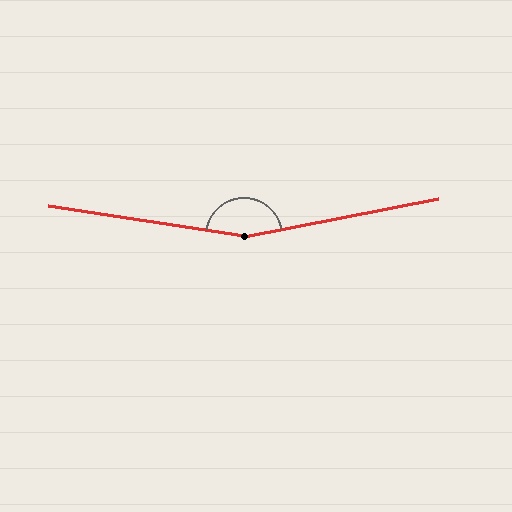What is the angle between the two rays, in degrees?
Approximately 160 degrees.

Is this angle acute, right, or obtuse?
It is obtuse.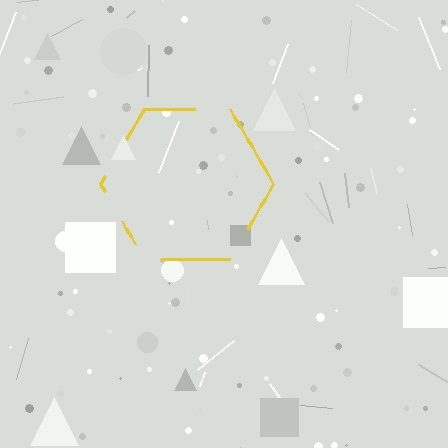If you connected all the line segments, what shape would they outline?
They would outline a hexagon.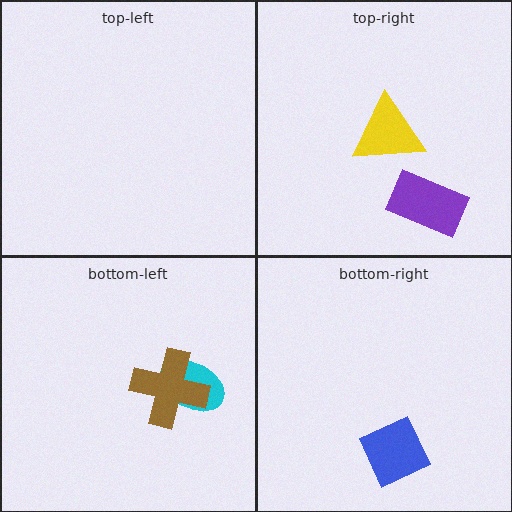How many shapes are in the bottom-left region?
2.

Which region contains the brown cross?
The bottom-left region.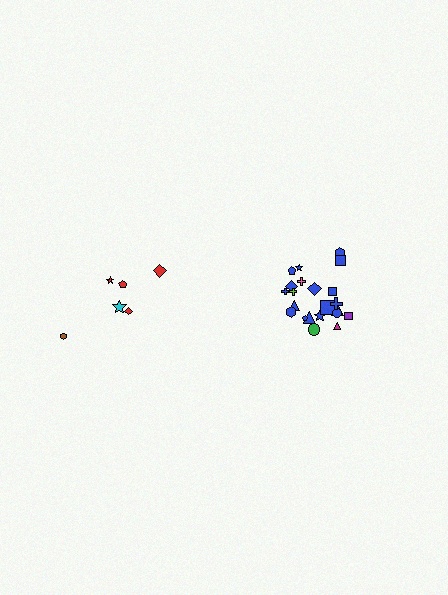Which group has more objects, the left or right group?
The right group.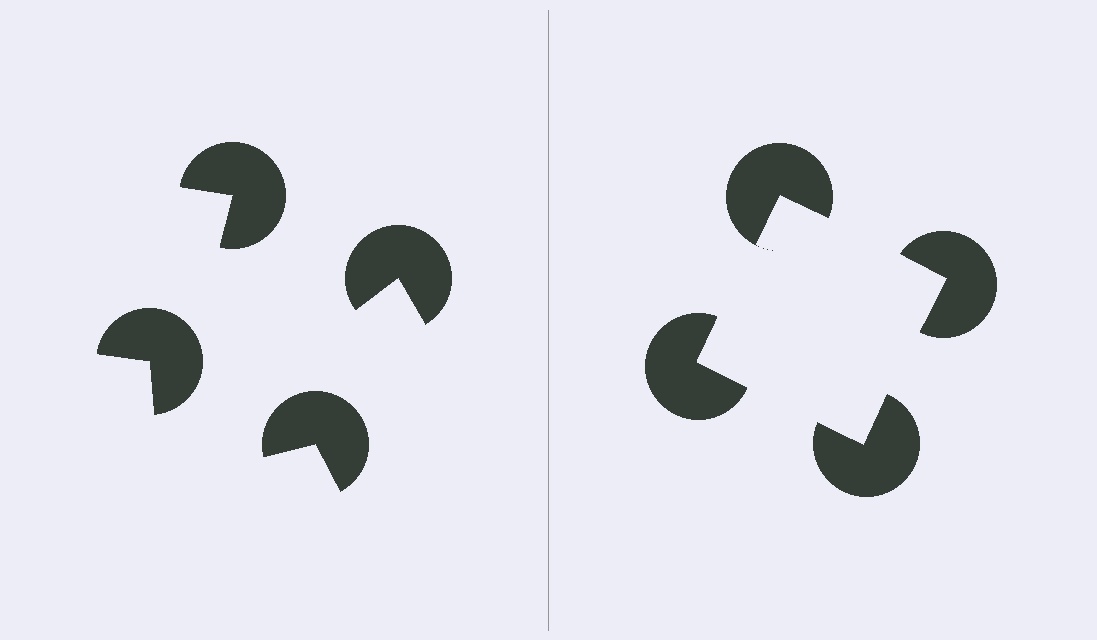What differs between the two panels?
The pac-man discs are positioned identically on both sides; only the wedge orientations differ. On the right they align to a square; on the left they are misaligned.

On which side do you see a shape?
An illusory square appears on the right side. On the left side the wedge cuts are rotated, so no coherent shape forms.